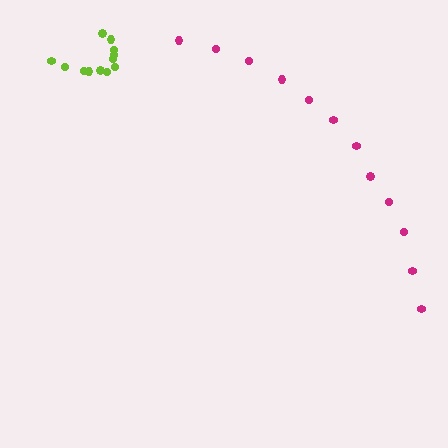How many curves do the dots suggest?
There are 2 distinct paths.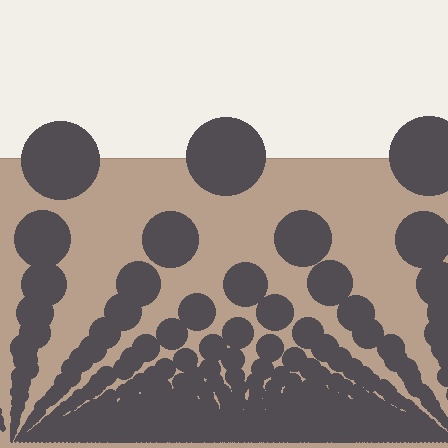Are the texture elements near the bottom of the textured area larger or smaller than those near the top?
Smaller. The gradient is inverted — elements near the bottom are smaller and denser.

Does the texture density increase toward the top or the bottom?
Density increases toward the bottom.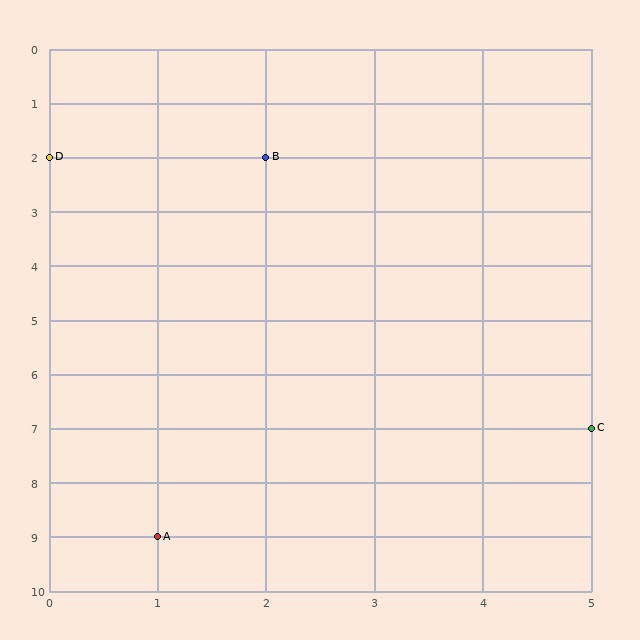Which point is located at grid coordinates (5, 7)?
Point C is at (5, 7).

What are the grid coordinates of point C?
Point C is at grid coordinates (5, 7).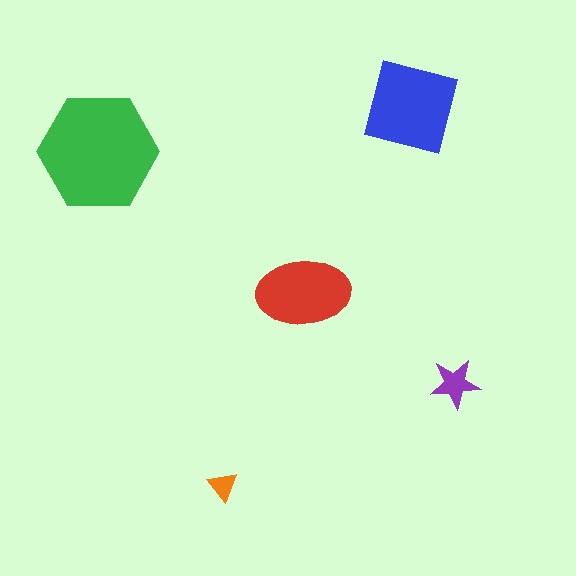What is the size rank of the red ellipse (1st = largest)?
3rd.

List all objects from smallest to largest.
The orange triangle, the purple star, the red ellipse, the blue square, the green hexagon.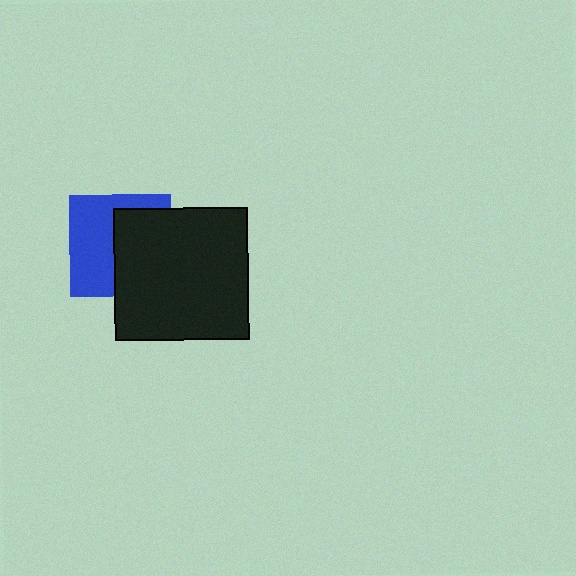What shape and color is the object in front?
The object in front is a black rectangle.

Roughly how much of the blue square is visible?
About half of it is visible (roughly 51%).